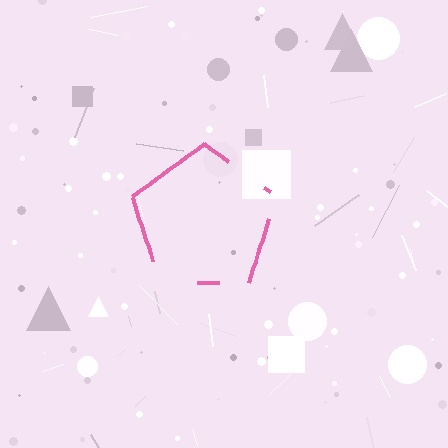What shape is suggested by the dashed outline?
The dashed outline suggests a pentagon.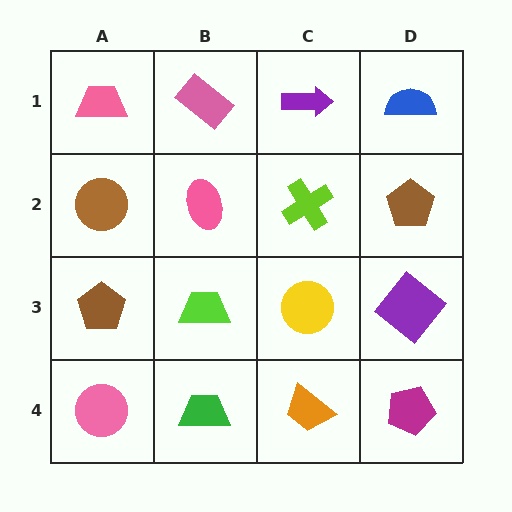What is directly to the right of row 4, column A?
A green trapezoid.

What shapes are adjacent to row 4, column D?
A purple diamond (row 3, column D), an orange trapezoid (row 4, column C).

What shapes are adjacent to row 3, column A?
A brown circle (row 2, column A), a pink circle (row 4, column A), a lime trapezoid (row 3, column B).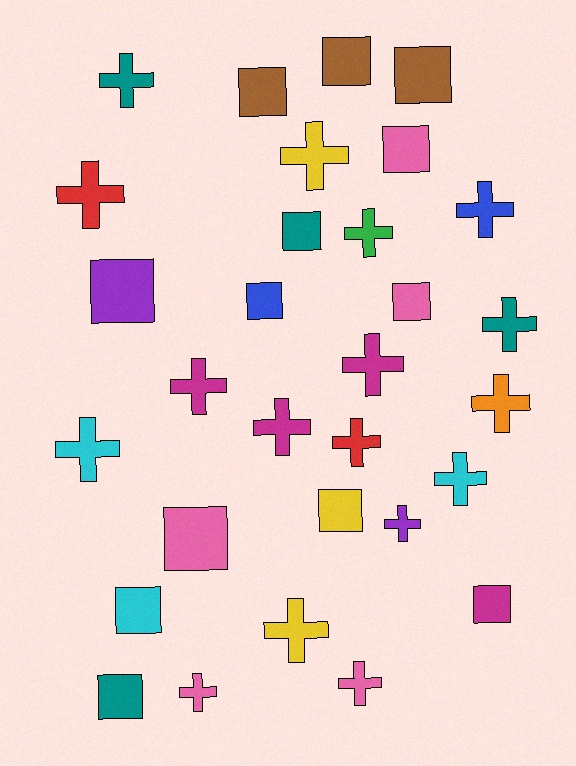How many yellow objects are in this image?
There are 3 yellow objects.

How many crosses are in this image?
There are 17 crosses.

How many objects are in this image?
There are 30 objects.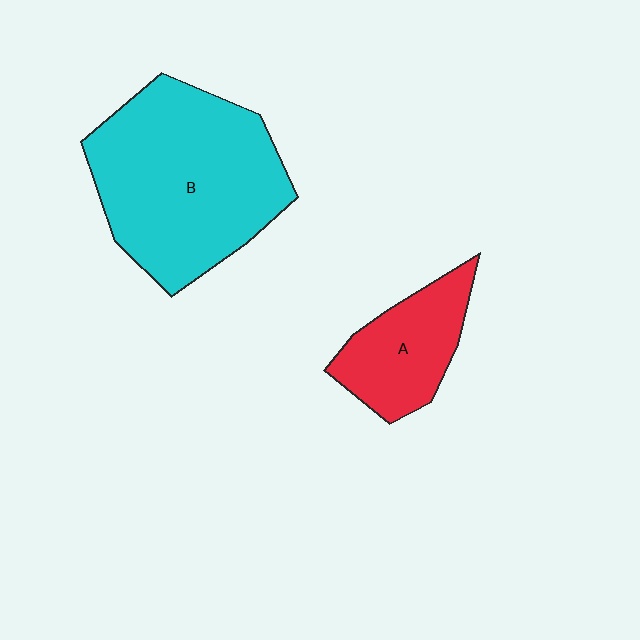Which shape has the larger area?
Shape B (cyan).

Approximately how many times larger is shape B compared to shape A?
Approximately 2.4 times.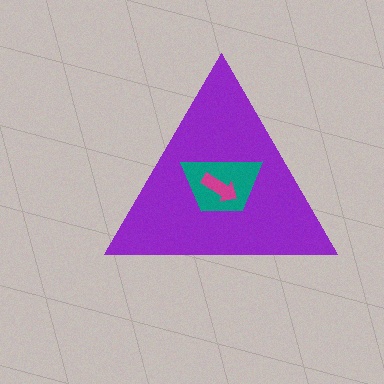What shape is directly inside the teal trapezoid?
The magenta arrow.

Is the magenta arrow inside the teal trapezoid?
Yes.